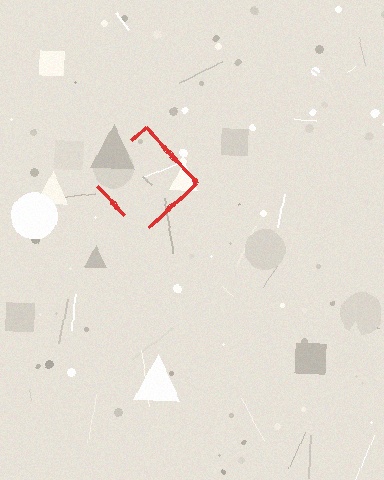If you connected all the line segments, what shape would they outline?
They would outline a diamond.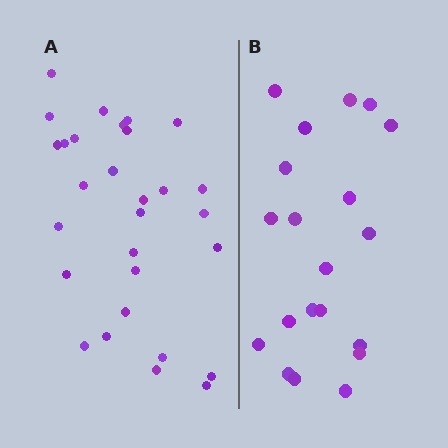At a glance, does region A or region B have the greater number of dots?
Region A (the left region) has more dots.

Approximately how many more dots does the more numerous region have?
Region A has roughly 8 or so more dots than region B.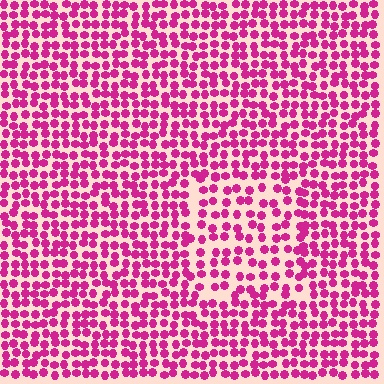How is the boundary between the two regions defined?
The boundary is defined by a change in element density (approximately 1.5x ratio). All elements are the same color, size, and shape.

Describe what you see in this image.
The image contains small magenta elements arranged at two different densities. A rectangle-shaped region is visible where the elements are less densely packed than the surrounding area.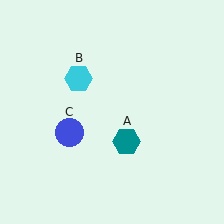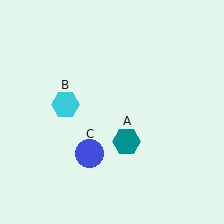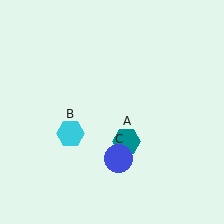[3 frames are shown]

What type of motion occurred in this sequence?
The cyan hexagon (object B), blue circle (object C) rotated counterclockwise around the center of the scene.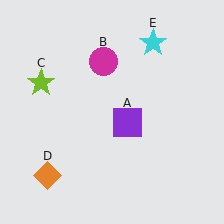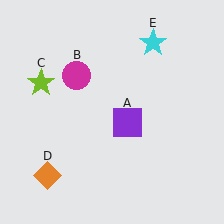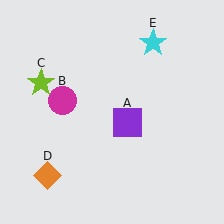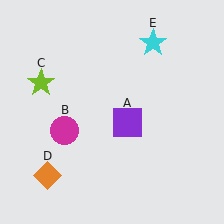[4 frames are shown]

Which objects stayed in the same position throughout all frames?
Purple square (object A) and lime star (object C) and orange diamond (object D) and cyan star (object E) remained stationary.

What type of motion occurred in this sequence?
The magenta circle (object B) rotated counterclockwise around the center of the scene.